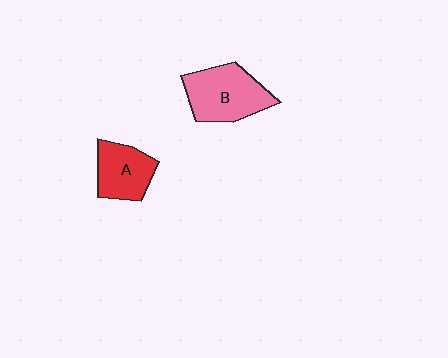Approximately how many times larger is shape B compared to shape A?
Approximately 1.4 times.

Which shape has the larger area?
Shape B (pink).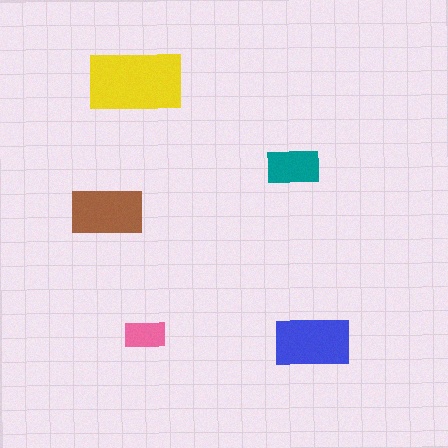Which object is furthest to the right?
The blue rectangle is rightmost.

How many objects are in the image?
There are 5 objects in the image.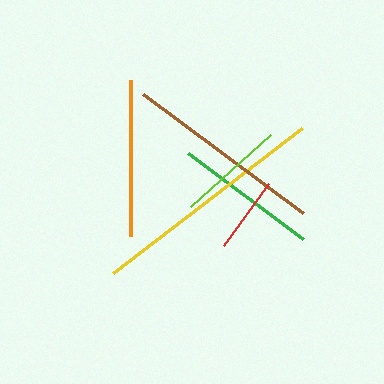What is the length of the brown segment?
The brown segment is approximately 199 pixels long.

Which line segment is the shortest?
The red line is the shortest at approximately 77 pixels.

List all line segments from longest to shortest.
From longest to shortest: yellow, brown, orange, green, lime, red.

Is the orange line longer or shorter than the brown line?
The brown line is longer than the orange line.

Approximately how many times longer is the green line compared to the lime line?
The green line is approximately 1.3 times the length of the lime line.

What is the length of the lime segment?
The lime segment is approximately 108 pixels long.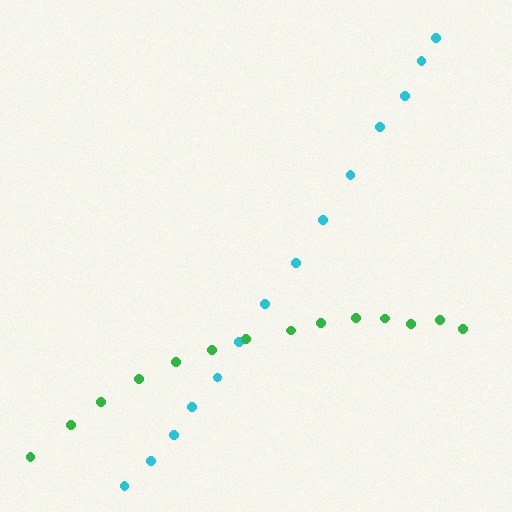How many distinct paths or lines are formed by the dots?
There are 2 distinct paths.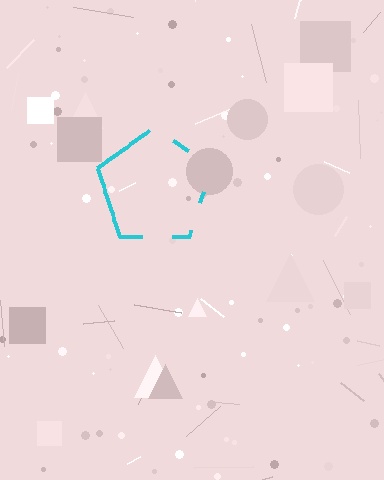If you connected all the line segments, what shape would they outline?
They would outline a pentagon.